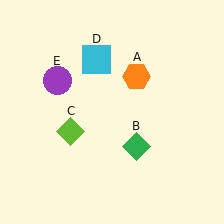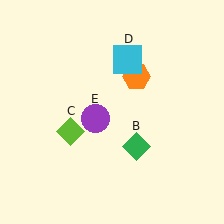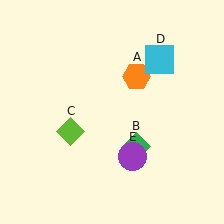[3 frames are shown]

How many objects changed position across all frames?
2 objects changed position: cyan square (object D), purple circle (object E).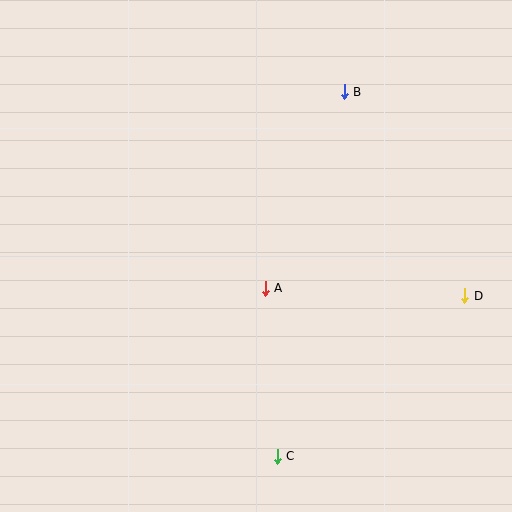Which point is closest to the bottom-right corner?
Point D is closest to the bottom-right corner.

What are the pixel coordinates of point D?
Point D is at (465, 296).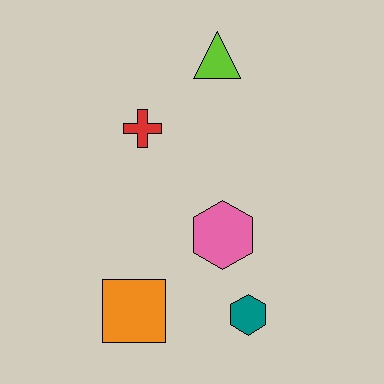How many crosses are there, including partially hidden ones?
There is 1 cross.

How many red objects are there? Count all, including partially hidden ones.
There is 1 red object.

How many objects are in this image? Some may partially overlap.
There are 5 objects.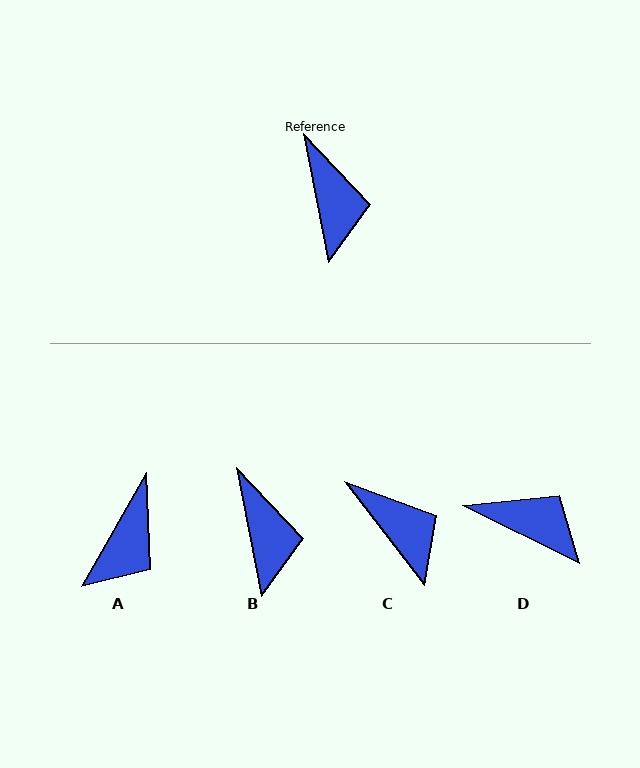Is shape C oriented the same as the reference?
No, it is off by about 27 degrees.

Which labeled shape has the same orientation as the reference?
B.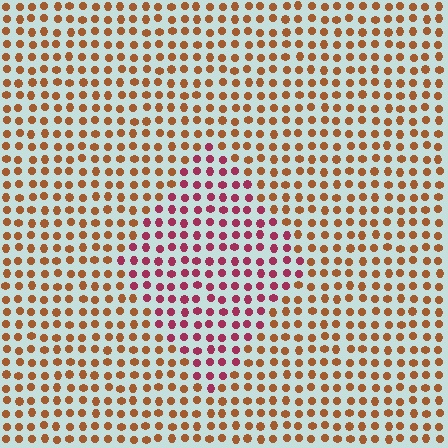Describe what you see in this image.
The image is filled with small brown elements in a uniform arrangement. A diamond-shaped region is visible where the elements are tinted to a slightly different hue, forming a subtle color boundary.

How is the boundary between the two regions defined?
The boundary is defined purely by a slight shift in hue (about 46 degrees). Spacing, size, and orientation are identical on both sides.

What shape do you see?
I see a diamond.